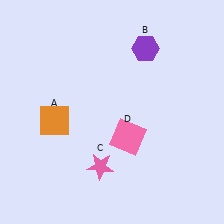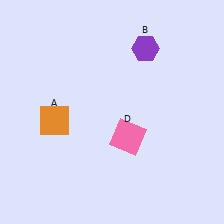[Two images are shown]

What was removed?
The pink star (C) was removed in Image 2.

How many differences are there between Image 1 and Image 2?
There is 1 difference between the two images.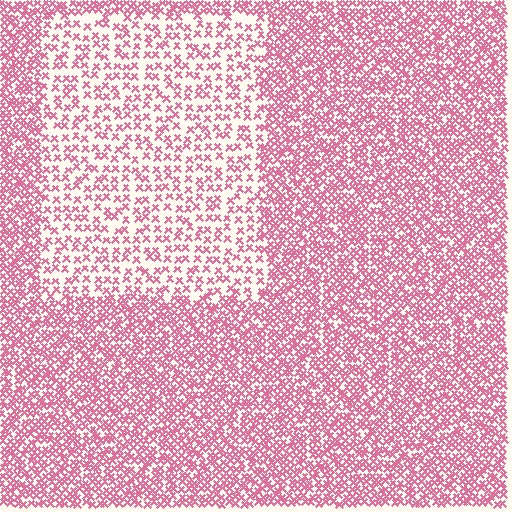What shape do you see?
I see a rectangle.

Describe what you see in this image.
The image contains small pink elements arranged at two different densities. A rectangle-shaped region is visible where the elements are less densely packed than the surrounding area.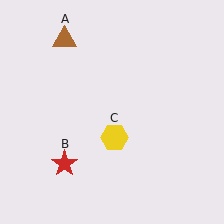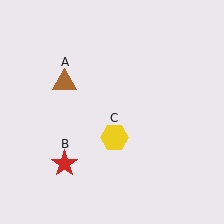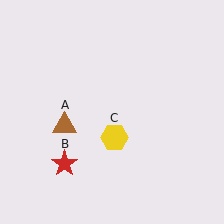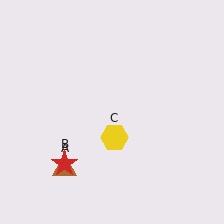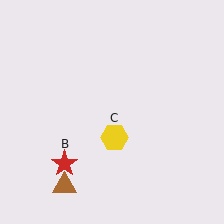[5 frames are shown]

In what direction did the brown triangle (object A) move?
The brown triangle (object A) moved down.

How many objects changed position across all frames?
1 object changed position: brown triangle (object A).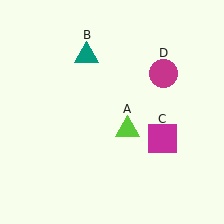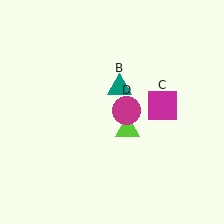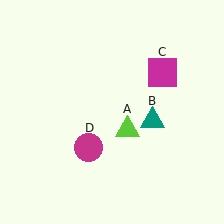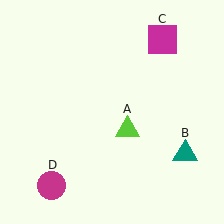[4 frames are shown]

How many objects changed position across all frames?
3 objects changed position: teal triangle (object B), magenta square (object C), magenta circle (object D).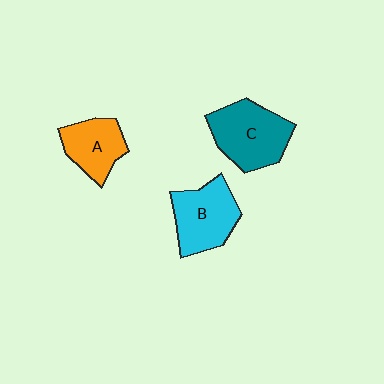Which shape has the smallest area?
Shape A (orange).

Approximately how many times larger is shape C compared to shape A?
Approximately 1.4 times.